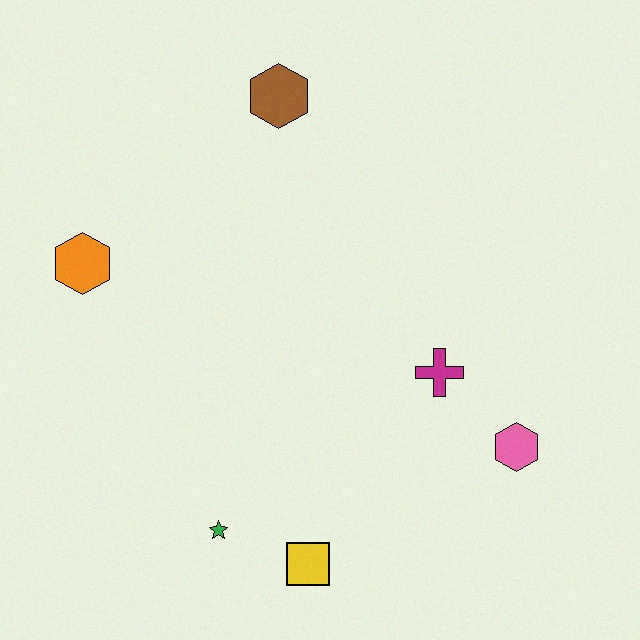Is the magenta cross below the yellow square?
No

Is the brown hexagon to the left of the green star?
No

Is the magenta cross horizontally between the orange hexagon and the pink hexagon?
Yes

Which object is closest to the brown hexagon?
The orange hexagon is closest to the brown hexagon.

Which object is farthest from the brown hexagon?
The yellow square is farthest from the brown hexagon.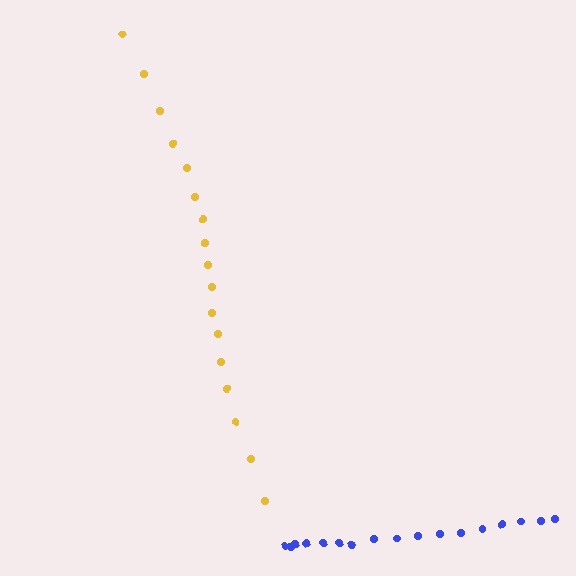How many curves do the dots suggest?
There are 2 distinct paths.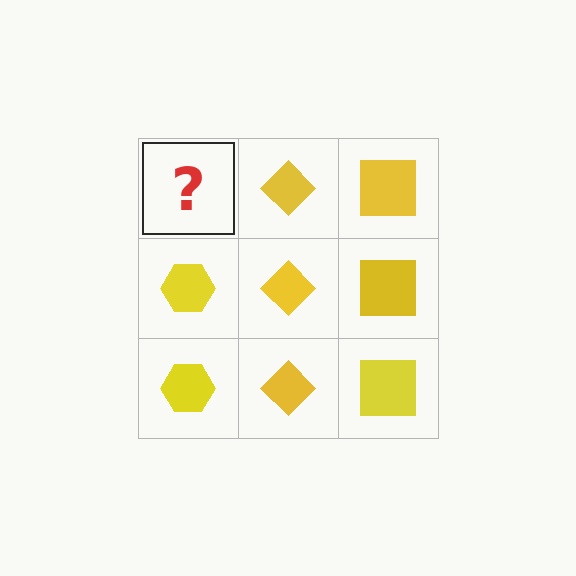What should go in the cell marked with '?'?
The missing cell should contain a yellow hexagon.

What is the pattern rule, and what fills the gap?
The rule is that each column has a consistent shape. The gap should be filled with a yellow hexagon.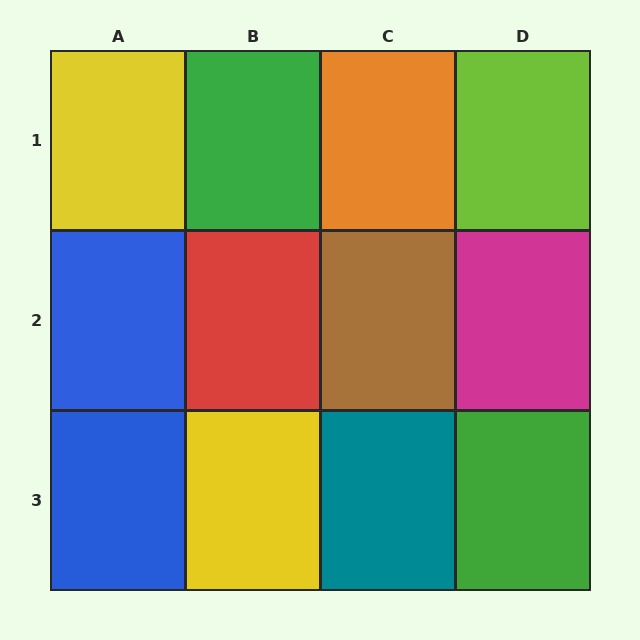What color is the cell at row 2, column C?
Brown.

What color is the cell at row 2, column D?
Magenta.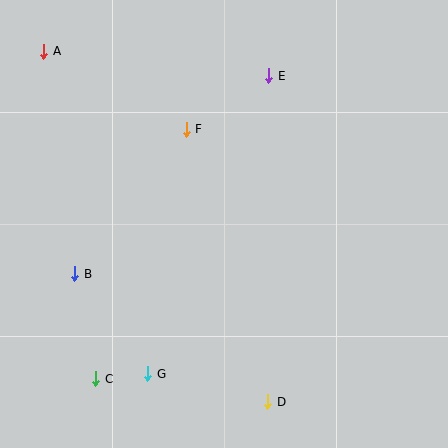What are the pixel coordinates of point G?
Point G is at (148, 374).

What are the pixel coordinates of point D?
Point D is at (268, 402).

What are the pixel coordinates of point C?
Point C is at (96, 379).